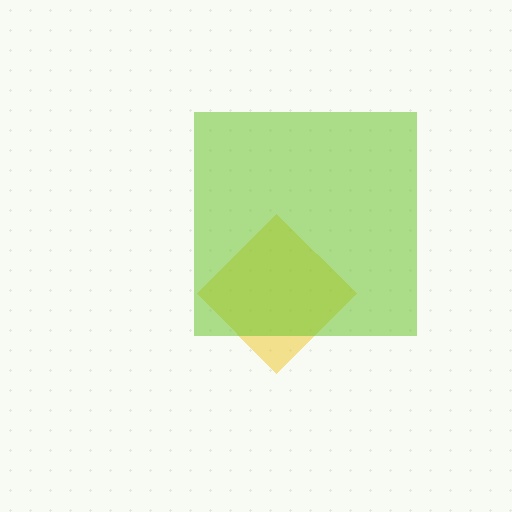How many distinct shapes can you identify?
There are 2 distinct shapes: a yellow diamond, a lime square.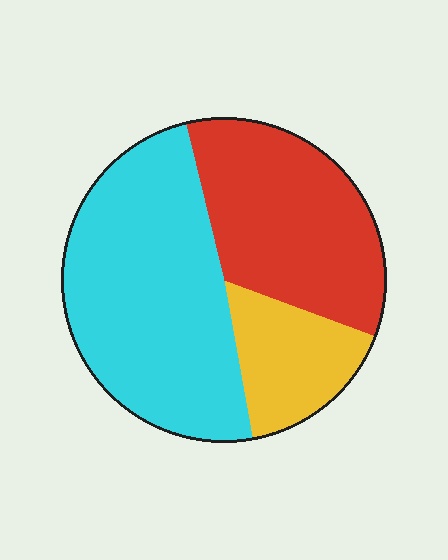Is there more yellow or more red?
Red.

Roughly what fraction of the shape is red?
Red covers 34% of the shape.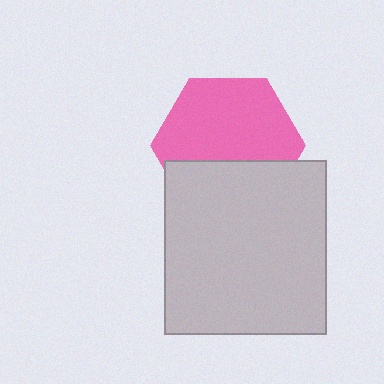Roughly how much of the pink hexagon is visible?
About half of it is visible (roughly 63%).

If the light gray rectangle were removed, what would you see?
You would see the complete pink hexagon.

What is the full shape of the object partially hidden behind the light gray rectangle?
The partially hidden object is a pink hexagon.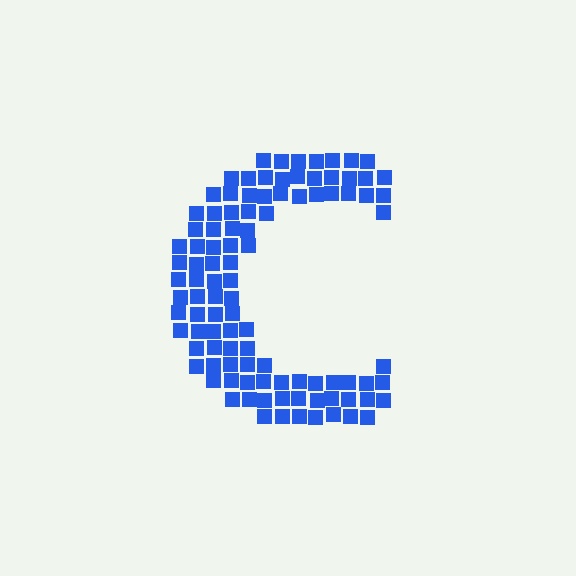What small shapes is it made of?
It is made of small squares.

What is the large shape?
The large shape is the letter C.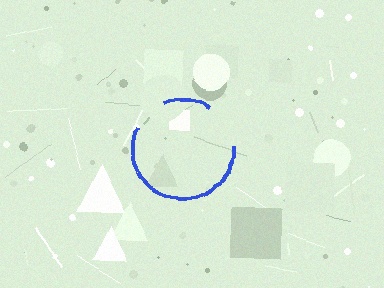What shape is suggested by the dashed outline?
The dashed outline suggests a circle.